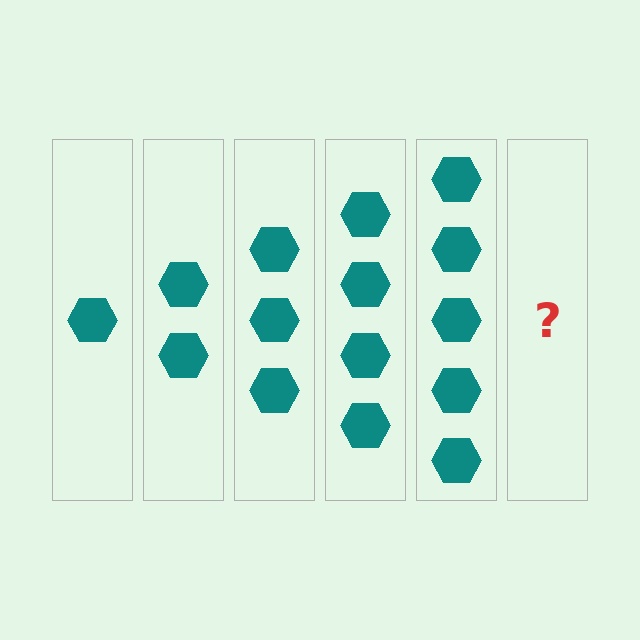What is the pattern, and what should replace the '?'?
The pattern is that each step adds one more hexagon. The '?' should be 6 hexagons.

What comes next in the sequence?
The next element should be 6 hexagons.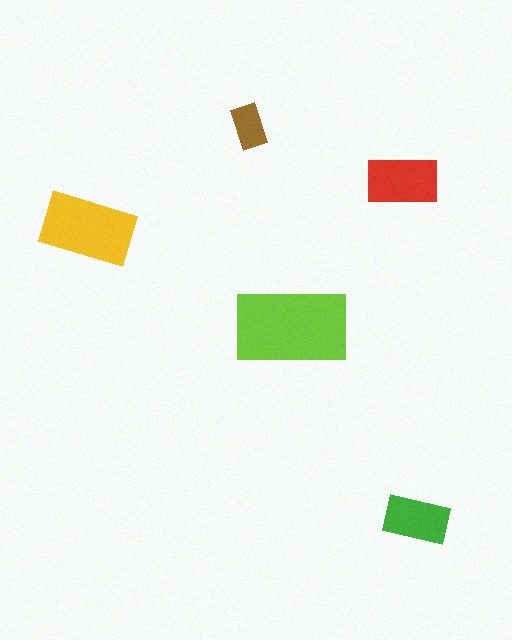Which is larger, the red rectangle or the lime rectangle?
The lime one.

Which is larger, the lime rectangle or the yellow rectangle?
The lime one.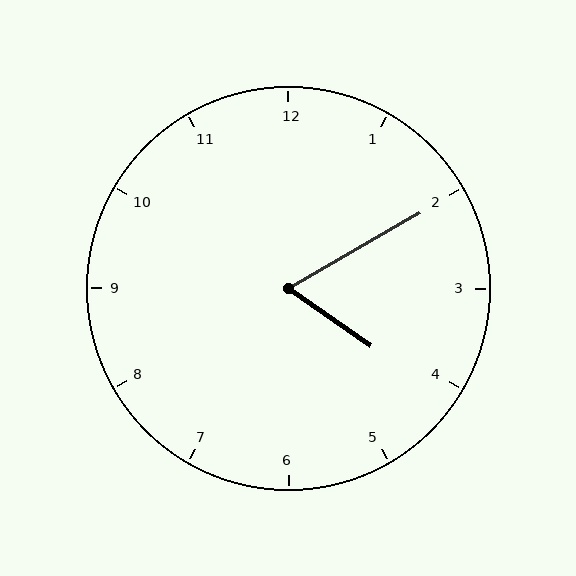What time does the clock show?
4:10.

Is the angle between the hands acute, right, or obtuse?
It is acute.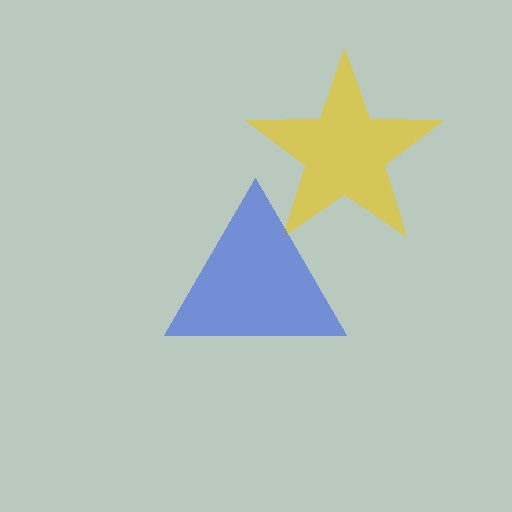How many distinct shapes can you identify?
There are 2 distinct shapes: a yellow star, a blue triangle.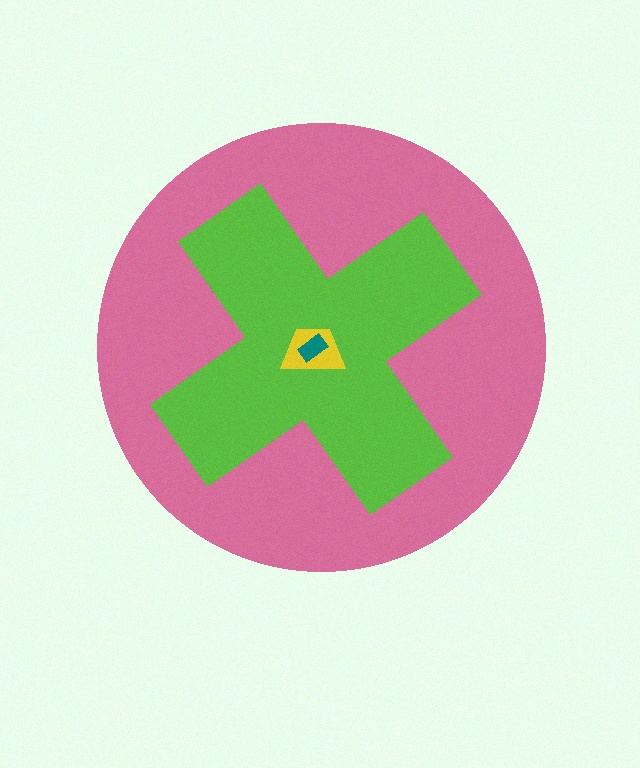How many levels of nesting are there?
4.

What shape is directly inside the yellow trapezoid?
The teal rectangle.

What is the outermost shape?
The pink circle.